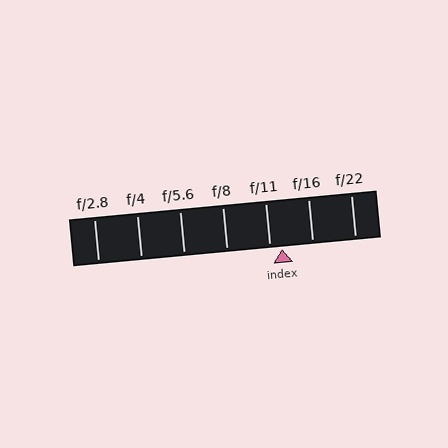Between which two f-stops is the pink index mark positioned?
The index mark is between f/11 and f/16.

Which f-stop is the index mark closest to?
The index mark is closest to f/11.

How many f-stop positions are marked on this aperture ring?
There are 7 f-stop positions marked.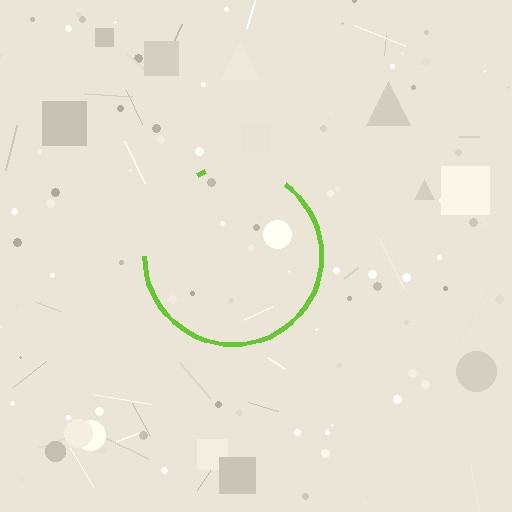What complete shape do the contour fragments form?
The contour fragments form a circle.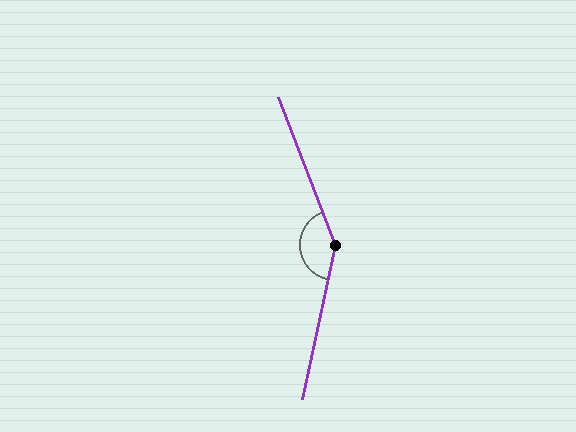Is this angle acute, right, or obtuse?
It is obtuse.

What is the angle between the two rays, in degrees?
Approximately 147 degrees.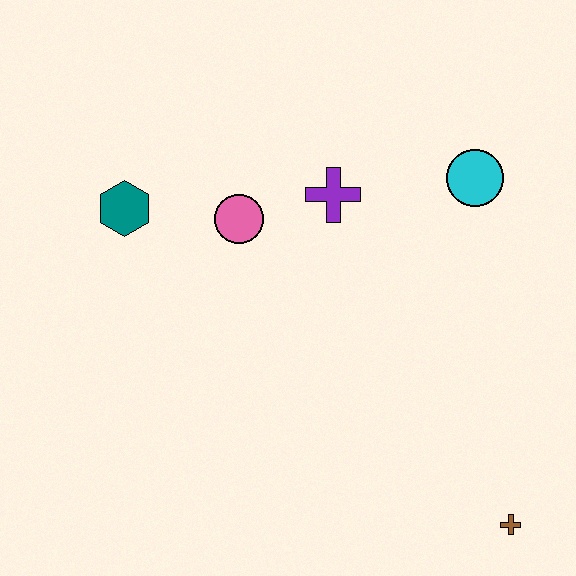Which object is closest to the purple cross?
The pink circle is closest to the purple cross.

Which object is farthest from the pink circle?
The brown cross is farthest from the pink circle.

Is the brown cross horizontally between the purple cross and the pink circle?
No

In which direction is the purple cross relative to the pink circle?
The purple cross is to the right of the pink circle.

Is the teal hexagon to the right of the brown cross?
No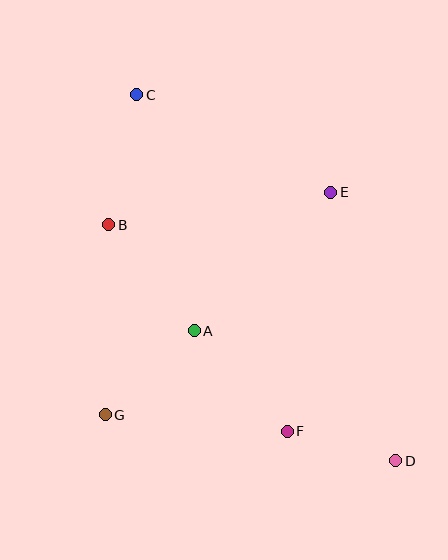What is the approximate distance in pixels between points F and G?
The distance between F and G is approximately 183 pixels.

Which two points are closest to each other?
Points D and F are closest to each other.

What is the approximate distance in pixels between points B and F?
The distance between B and F is approximately 273 pixels.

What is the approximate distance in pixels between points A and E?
The distance between A and E is approximately 194 pixels.